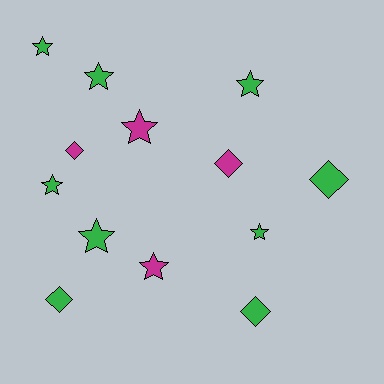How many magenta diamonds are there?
There are 2 magenta diamonds.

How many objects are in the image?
There are 13 objects.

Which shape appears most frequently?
Star, with 8 objects.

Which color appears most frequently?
Green, with 9 objects.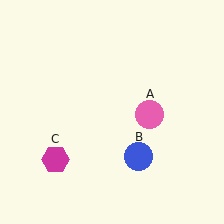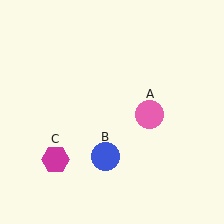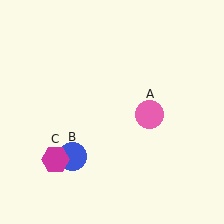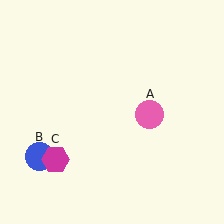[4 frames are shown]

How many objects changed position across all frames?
1 object changed position: blue circle (object B).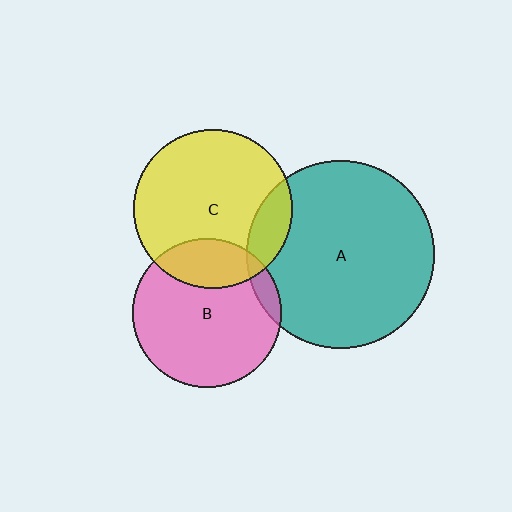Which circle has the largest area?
Circle A (teal).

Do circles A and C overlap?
Yes.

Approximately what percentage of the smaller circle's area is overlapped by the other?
Approximately 15%.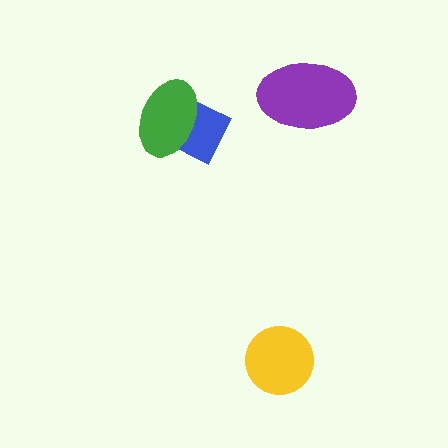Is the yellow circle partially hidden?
No, no other shape covers it.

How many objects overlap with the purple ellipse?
0 objects overlap with the purple ellipse.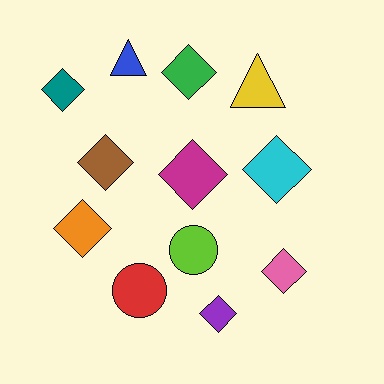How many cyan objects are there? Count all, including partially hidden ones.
There is 1 cyan object.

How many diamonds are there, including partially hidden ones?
There are 8 diamonds.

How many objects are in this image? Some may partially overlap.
There are 12 objects.